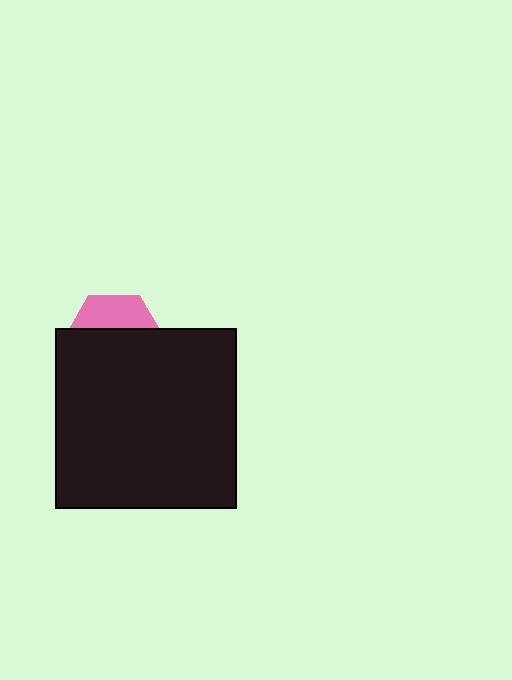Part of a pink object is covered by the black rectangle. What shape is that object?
It is a hexagon.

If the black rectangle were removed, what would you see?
You would see the complete pink hexagon.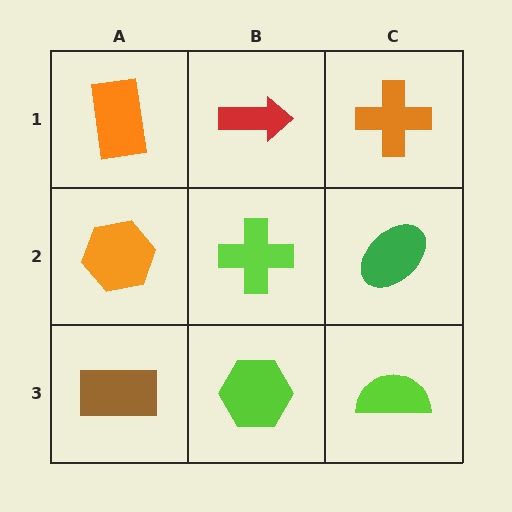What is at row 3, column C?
A lime semicircle.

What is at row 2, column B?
A lime cross.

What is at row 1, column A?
An orange rectangle.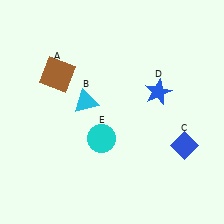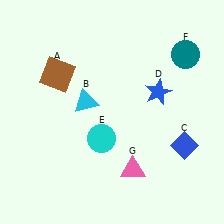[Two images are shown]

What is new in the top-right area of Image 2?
A teal circle (F) was added in the top-right area of Image 2.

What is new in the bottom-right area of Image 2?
A pink triangle (G) was added in the bottom-right area of Image 2.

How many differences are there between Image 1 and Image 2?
There are 2 differences between the two images.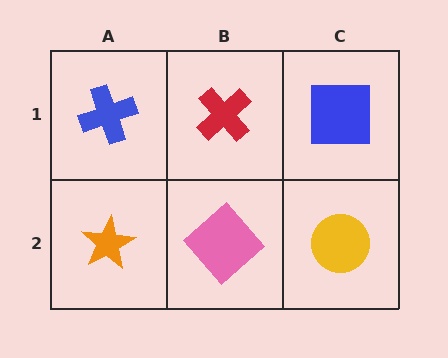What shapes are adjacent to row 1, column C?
A yellow circle (row 2, column C), a red cross (row 1, column B).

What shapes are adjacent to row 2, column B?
A red cross (row 1, column B), an orange star (row 2, column A), a yellow circle (row 2, column C).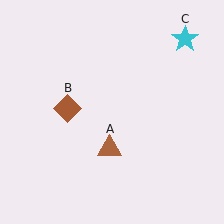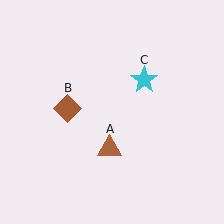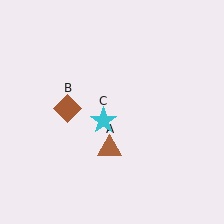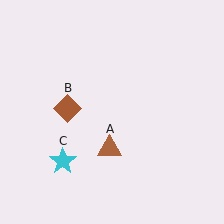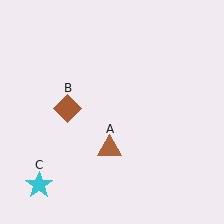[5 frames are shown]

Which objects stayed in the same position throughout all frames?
Brown triangle (object A) and brown diamond (object B) remained stationary.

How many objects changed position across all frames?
1 object changed position: cyan star (object C).